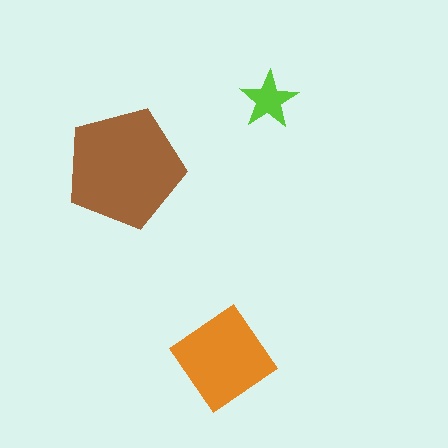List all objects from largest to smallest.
The brown pentagon, the orange diamond, the lime star.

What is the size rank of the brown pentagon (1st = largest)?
1st.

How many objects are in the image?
There are 3 objects in the image.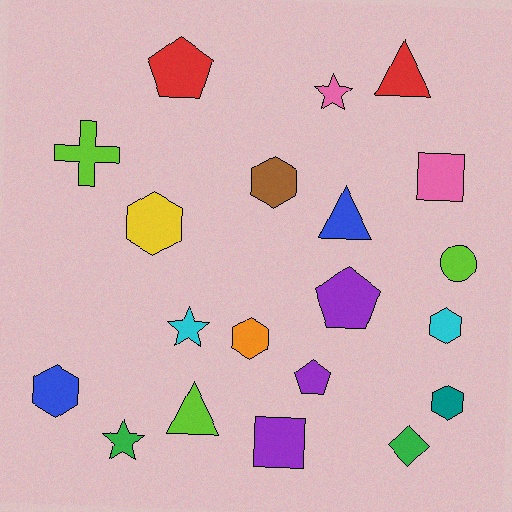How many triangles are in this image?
There are 3 triangles.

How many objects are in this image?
There are 20 objects.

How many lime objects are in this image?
There are 3 lime objects.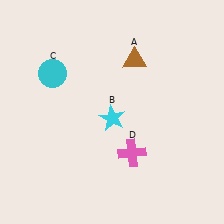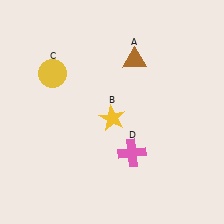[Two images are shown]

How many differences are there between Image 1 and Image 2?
There are 2 differences between the two images.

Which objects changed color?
B changed from cyan to yellow. C changed from cyan to yellow.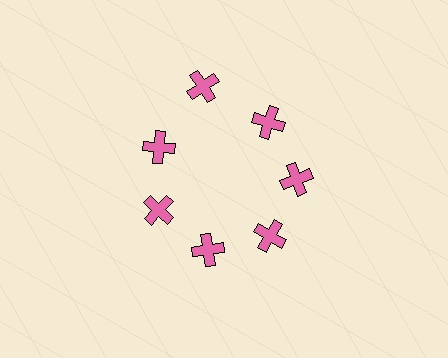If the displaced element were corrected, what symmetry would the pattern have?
It would have 7-fold rotational symmetry — the pattern would map onto itself every 51 degrees.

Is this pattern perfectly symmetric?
No. The 7 pink crosses are arranged in a ring, but one element near the 12 o'clock position is pushed outward from the center, breaking the 7-fold rotational symmetry.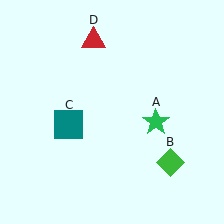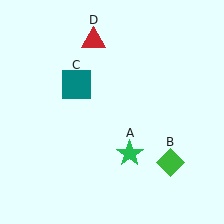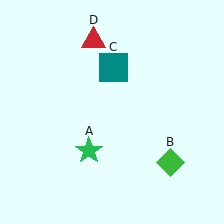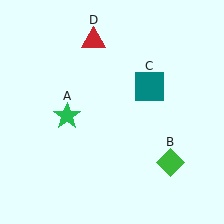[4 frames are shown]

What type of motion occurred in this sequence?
The green star (object A), teal square (object C) rotated clockwise around the center of the scene.